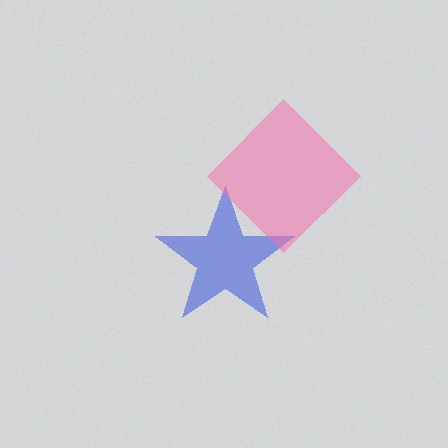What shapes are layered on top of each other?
The layered shapes are: a blue star, a pink diamond.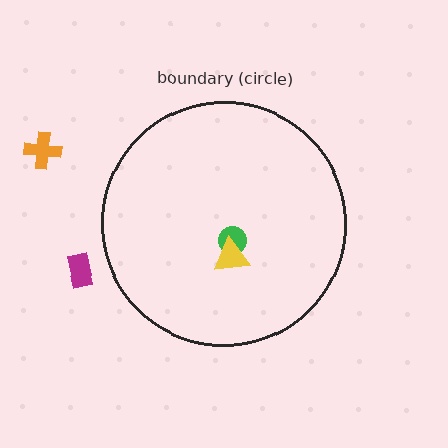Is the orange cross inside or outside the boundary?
Outside.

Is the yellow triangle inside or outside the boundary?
Inside.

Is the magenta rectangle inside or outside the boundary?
Outside.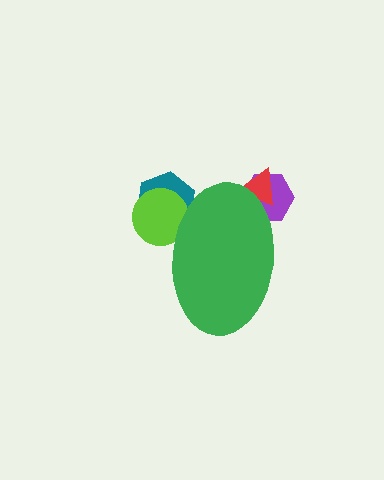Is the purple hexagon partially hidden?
Yes, the purple hexagon is partially hidden behind the green ellipse.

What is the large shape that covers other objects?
A green ellipse.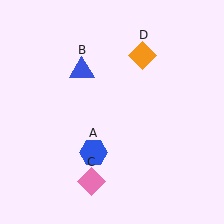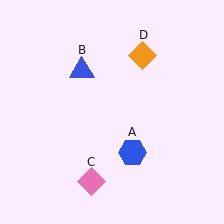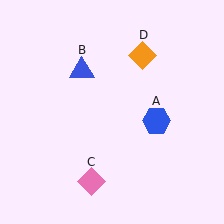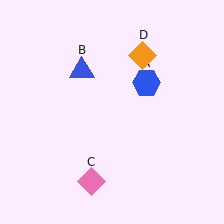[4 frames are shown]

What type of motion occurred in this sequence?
The blue hexagon (object A) rotated counterclockwise around the center of the scene.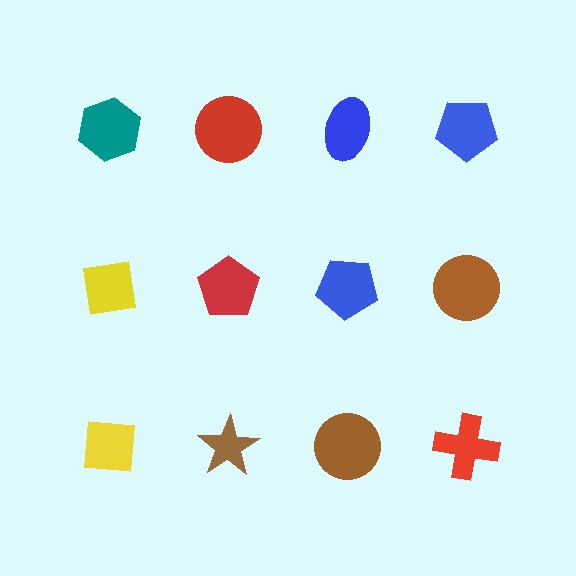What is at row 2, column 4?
A brown circle.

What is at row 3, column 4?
A red cross.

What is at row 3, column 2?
A brown star.